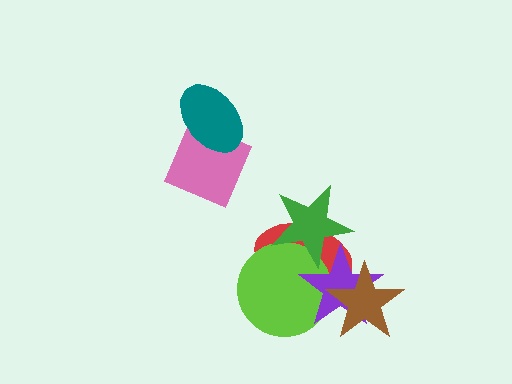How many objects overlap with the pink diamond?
1 object overlaps with the pink diamond.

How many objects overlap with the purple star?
4 objects overlap with the purple star.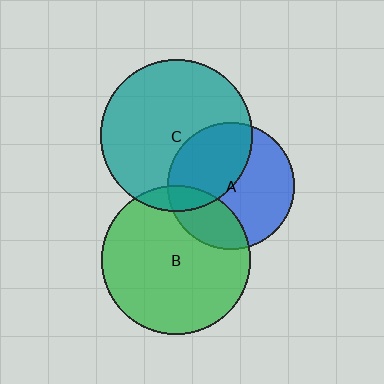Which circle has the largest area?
Circle C (teal).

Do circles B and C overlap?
Yes.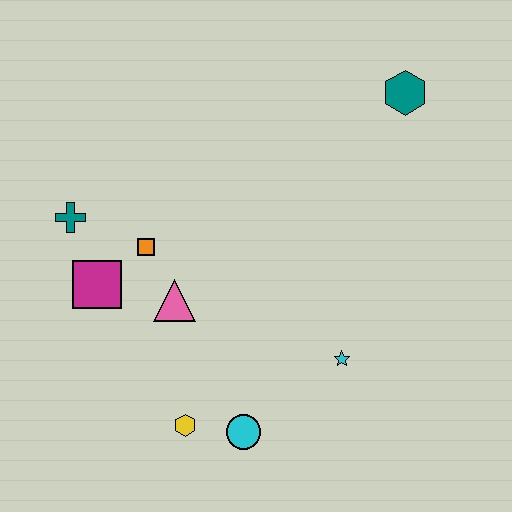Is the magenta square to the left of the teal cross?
No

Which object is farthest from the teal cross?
The teal hexagon is farthest from the teal cross.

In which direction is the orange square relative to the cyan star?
The orange square is to the left of the cyan star.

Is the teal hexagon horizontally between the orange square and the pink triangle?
No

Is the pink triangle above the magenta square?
No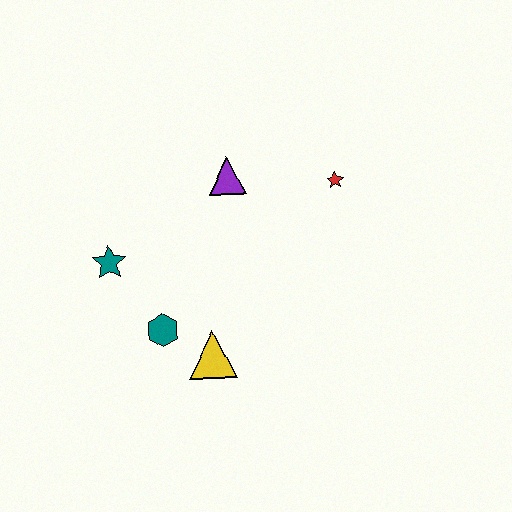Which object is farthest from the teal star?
The red star is farthest from the teal star.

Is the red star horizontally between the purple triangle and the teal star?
No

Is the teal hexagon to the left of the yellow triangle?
Yes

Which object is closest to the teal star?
The teal hexagon is closest to the teal star.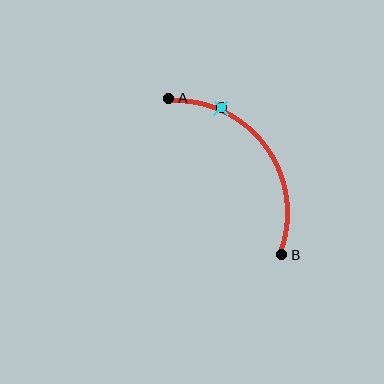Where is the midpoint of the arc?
The arc midpoint is the point on the curve farthest from the straight line joining A and B. It sits above and to the right of that line.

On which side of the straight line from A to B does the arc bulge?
The arc bulges above and to the right of the straight line connecting A and B.